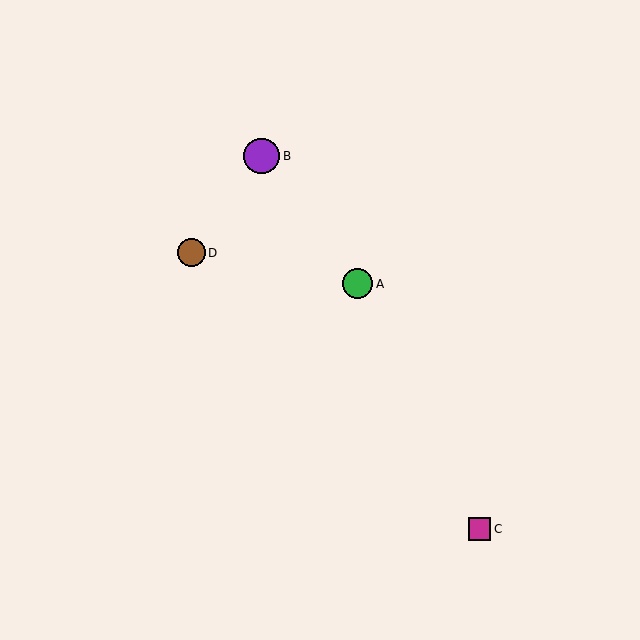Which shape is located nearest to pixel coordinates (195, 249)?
The brown circle (labeled D) at (191, 253) is nearest to that location.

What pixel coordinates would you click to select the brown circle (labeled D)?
Click at (191, 253) to select the brown circle D.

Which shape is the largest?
The purple circle (labeled B) is the largest.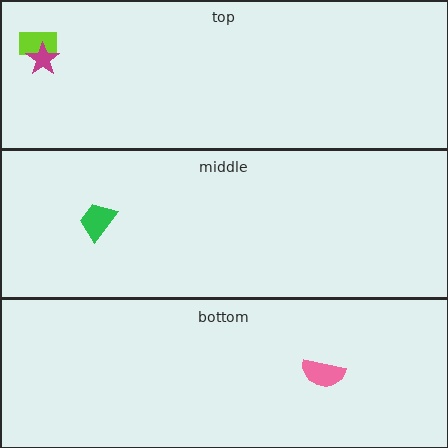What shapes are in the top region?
The lime rectangle, the magenta star.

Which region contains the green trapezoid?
The middle region.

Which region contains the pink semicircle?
The bottom region.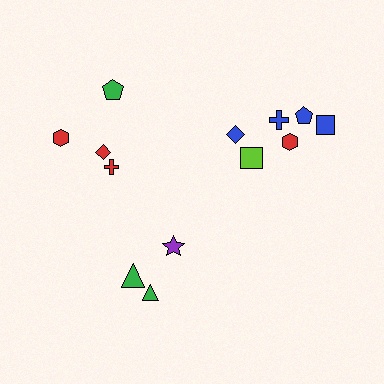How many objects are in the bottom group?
There are 3 objects.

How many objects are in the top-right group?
There are 6 objects.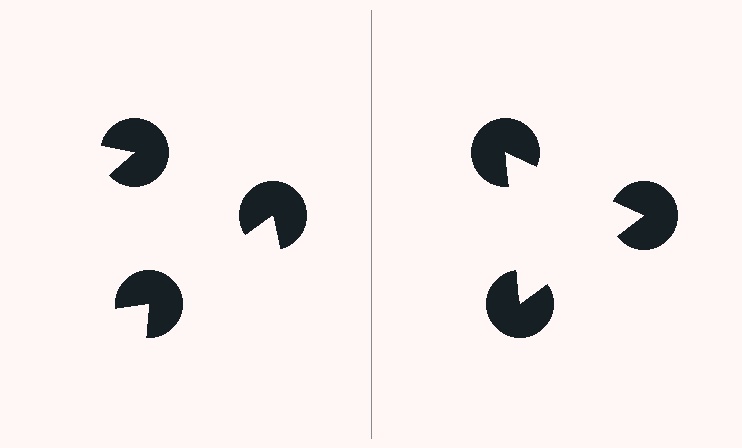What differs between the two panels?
The pac-man discs are positioned identically on both sides; only the wedge orientations differ. On the right they align to a triangle; on the left they are misaligned.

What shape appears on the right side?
An illusory triangle.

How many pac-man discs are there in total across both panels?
6 — 3 on each side.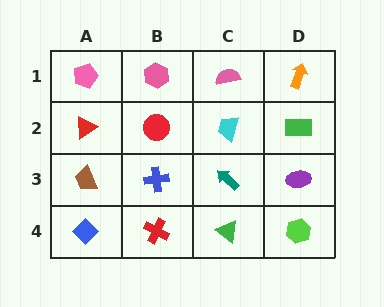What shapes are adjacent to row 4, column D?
A purple ellipse (row 3, column D), a green triangle (row 4, column C).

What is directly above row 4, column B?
A blue cross.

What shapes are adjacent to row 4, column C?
A teal arrow (row 3, column C), a red cross (row 4, column B), a lime hexagon (row 4, column D).